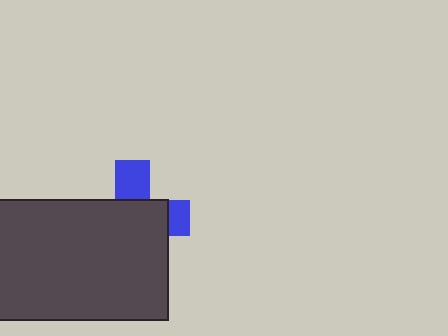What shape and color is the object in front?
The object in front is a dark gray rectangle.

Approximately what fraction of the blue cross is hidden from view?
Roughly 70% of the blue cross is hidden behind the dark gray rectangle.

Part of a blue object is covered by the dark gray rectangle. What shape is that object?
It is a cross.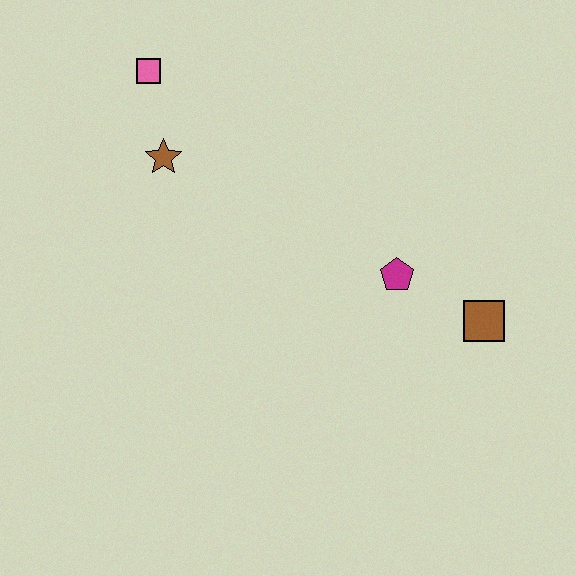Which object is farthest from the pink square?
The brown square is farthest from the pink square.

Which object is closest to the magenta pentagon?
The brown square is closest to the magenta pentagon.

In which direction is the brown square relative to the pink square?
The brown square is to the right of the pink square.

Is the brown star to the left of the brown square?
Yes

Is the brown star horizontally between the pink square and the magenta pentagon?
Yes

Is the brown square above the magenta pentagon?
No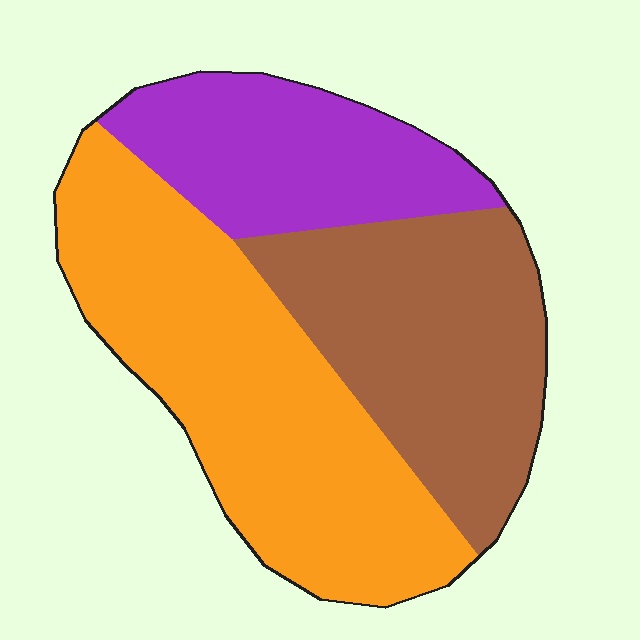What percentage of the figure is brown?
Brown covers 32% of the figure.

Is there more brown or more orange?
Orange.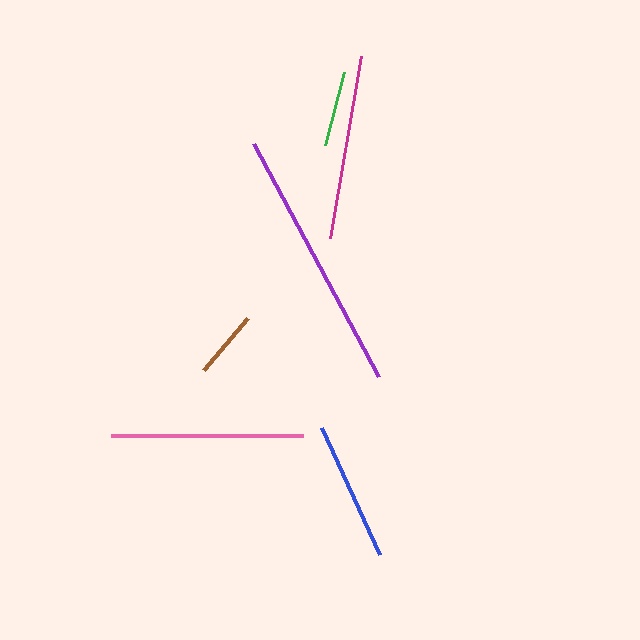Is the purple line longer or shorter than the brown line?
The purple line is longer than the brown line.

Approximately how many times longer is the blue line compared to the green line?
The blue line is approximately 1.8 times the length of the green line.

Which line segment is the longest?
The purple line is the longest at approximately 264 pixels.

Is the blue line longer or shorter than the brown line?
The blue line is longer than the brown line.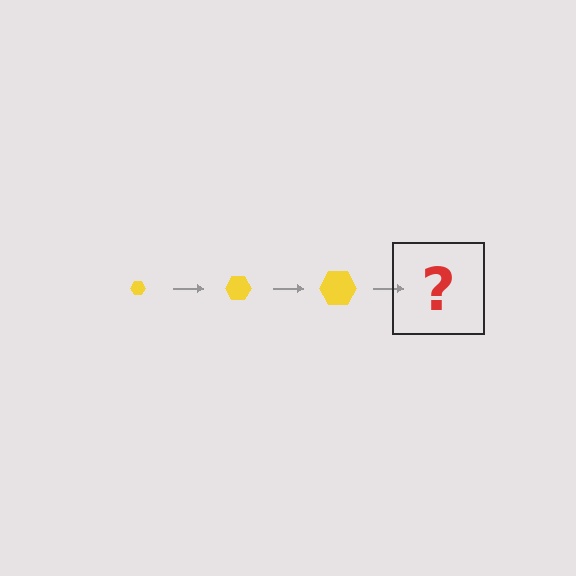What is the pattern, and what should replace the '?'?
The pattern is that the hexagon gets progressively larger each step. The '?' should be a yellow hexagon, larger than the previous one.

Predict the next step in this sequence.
The next step is a yellow hexagon, larger than the previous one.